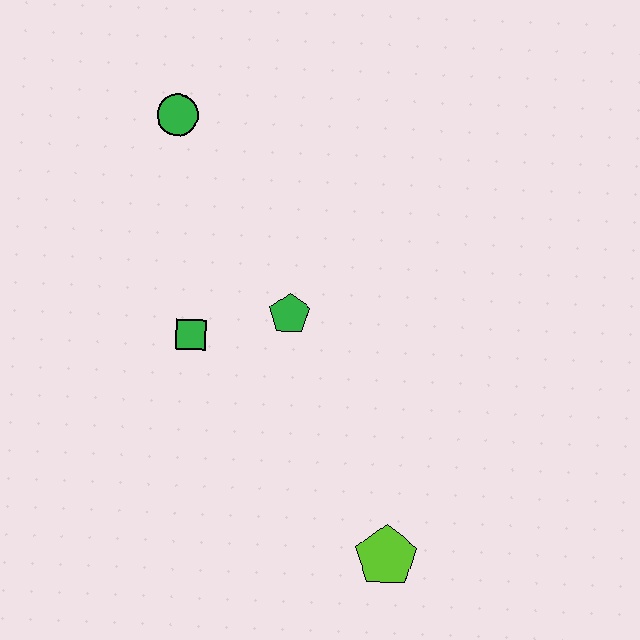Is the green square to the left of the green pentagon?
Yes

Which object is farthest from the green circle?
The lime pentagon is farthest from the green circle.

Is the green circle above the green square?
Yes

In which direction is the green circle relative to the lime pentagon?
The green circle is above the lime pentagon.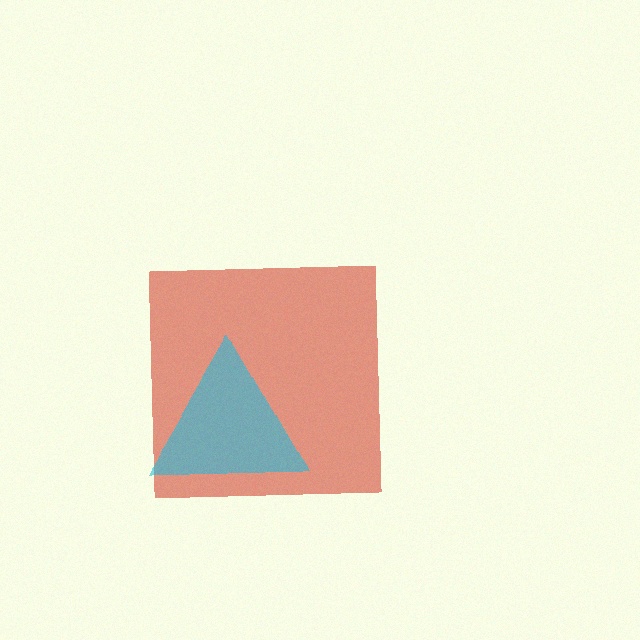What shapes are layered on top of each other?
The layered shapes are: a red square, a cyan triangle.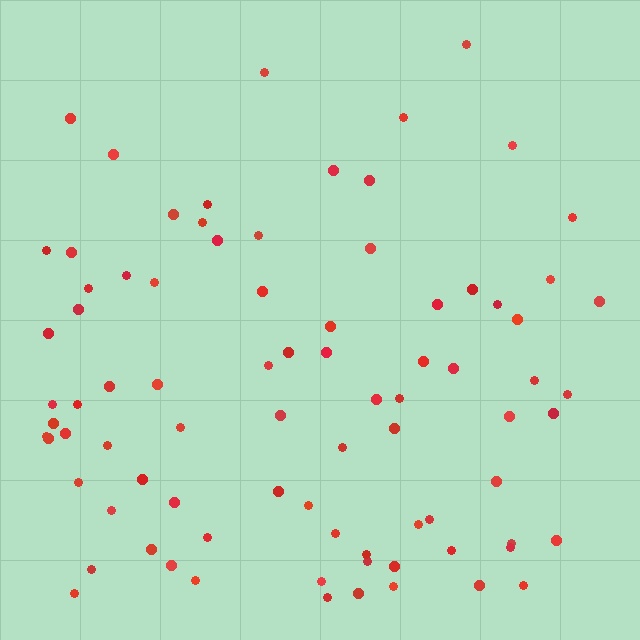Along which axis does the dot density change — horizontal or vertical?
Vertical.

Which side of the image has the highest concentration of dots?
The bottom.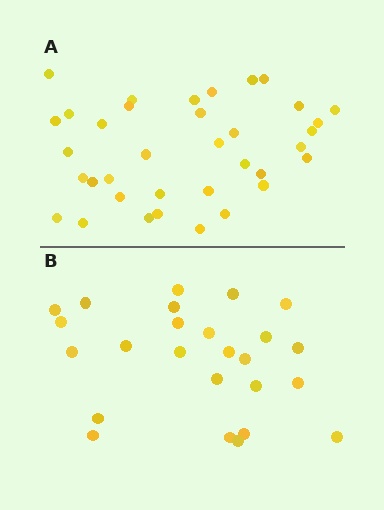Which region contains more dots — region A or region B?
Region A (the top region) has more dots.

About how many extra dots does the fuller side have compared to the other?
Region A has roughly 12 or so more dots than region B.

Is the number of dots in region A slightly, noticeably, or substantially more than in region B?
Region A has noticeably more, but not dramatically so. The ratio is roughly 1.4 to 1.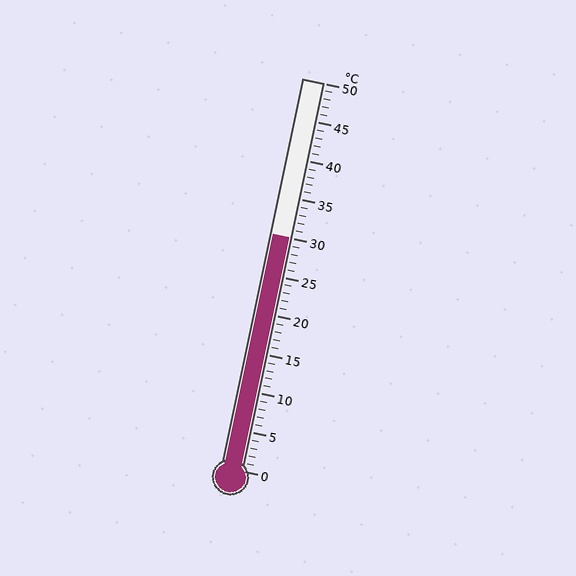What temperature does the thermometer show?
The thermometer shows approximately 30°C.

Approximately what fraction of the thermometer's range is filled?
The thermometer is filled to approximately 60% of its range.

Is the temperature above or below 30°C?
The temperature is at 30°C.